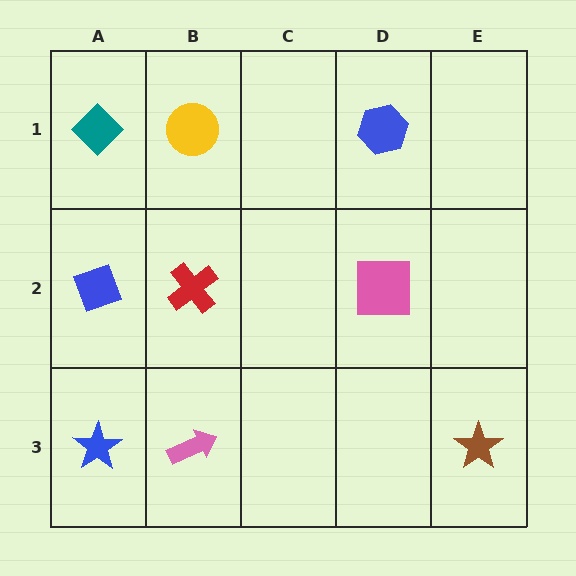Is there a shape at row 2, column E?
No, that cell is empty.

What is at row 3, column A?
A blue star.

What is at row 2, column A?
A blue diamond.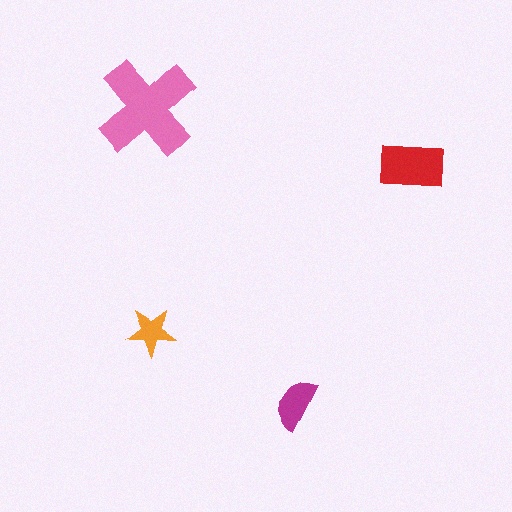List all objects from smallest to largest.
The orange star, the magenta semicircle, the red rectangle, the pink cross.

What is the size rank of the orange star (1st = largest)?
4th.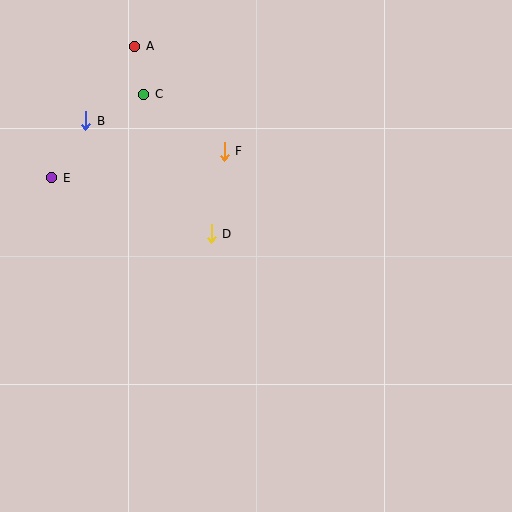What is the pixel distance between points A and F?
The distance between A and F is 138 pixels.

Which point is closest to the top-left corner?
Point A is closest to the top-left corner.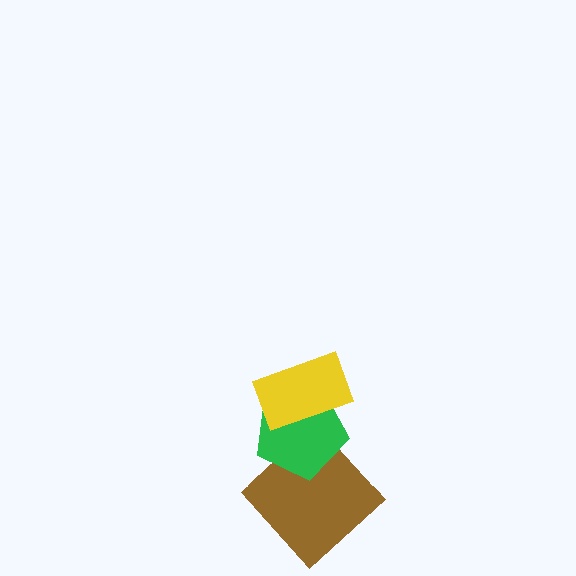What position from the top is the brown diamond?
The brown diamond is 3rd from the top.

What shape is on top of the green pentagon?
The yellow rectangle is on top of the green pentagon.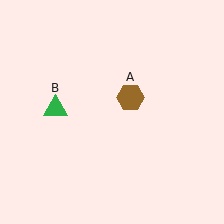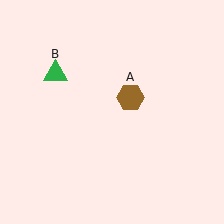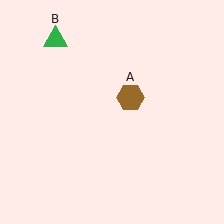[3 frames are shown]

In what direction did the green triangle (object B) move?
The green triangle (object B) moved up.